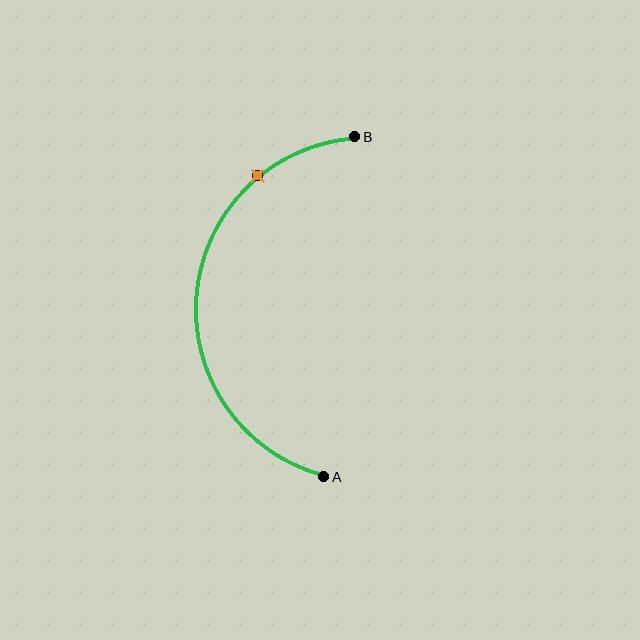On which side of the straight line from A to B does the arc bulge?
The arc bulges to the left of the straight line connecting A and B.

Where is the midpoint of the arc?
The arc midpoint is the point on the curve farthest from the straight line joining A and B. It sits to the left of that line.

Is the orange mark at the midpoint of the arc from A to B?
No. The orange mark lies on the arc but is closer to endpoint B. The arc midpoint would be at the point on the curve equidistant along the arc from both A and B.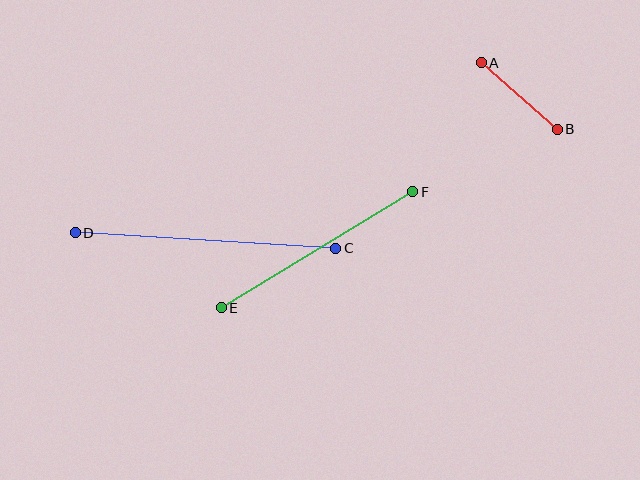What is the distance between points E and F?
The distance is approximately 224 pixels.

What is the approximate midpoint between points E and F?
The midpoint is at approximately (317, 250) pixels.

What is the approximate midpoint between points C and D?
The midpoint is at approximately (206, 241) pixels.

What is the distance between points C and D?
The distance is approximately 261 pixels.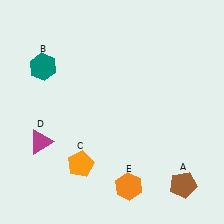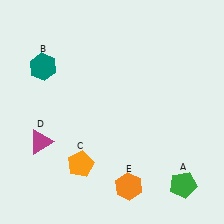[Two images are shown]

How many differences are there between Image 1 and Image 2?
There is 1 difference between the two images.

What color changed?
The pentagon (A) changed from brown in Image 1 to green in Image 2.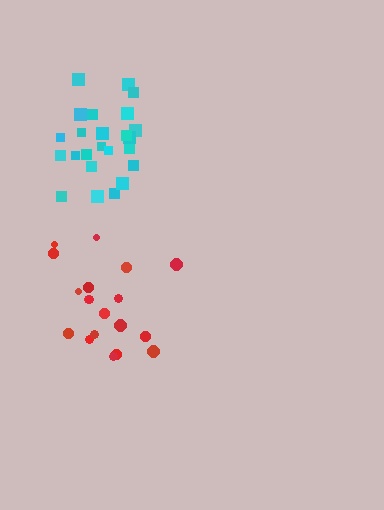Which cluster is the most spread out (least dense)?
Red.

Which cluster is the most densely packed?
Cyan.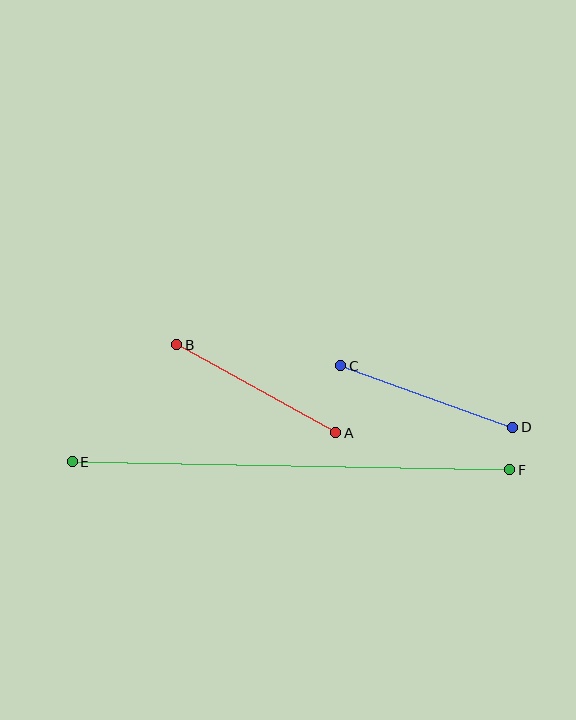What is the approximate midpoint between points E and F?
The midpoint is at approximately (291, 466) pixels.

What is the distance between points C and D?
The distance is approximately 183 pixels.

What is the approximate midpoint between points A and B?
The midpoint is at approximately (256, 389) pixels.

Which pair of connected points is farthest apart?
Points E and F are farthest apart.